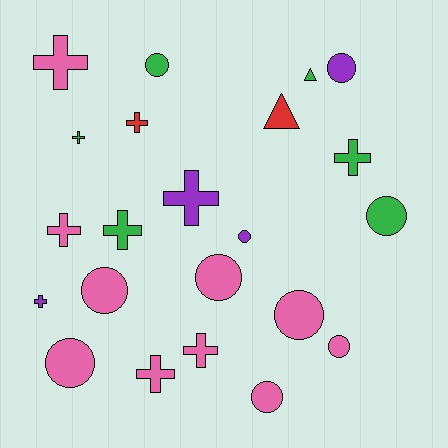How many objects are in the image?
There are 22 objects.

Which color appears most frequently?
Pink, with 10 objects.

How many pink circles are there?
There are 6 pink circles.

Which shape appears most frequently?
Cross, with 10 objects.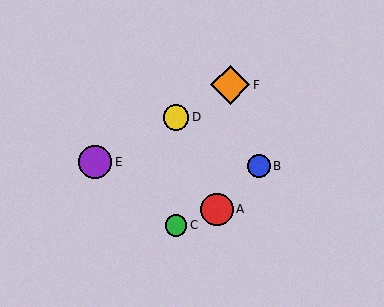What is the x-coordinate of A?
Object A is at x≈217.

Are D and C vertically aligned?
Yes, both are at x≈176.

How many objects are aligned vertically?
2 objects (C, D) are aligned vertically.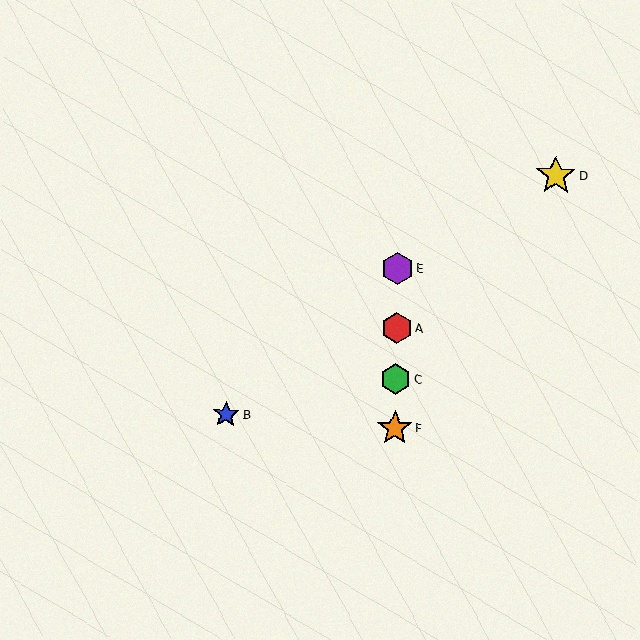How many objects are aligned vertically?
4 objects (A, C, E, F) are aligned vertically.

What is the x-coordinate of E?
Object E is at x≈397.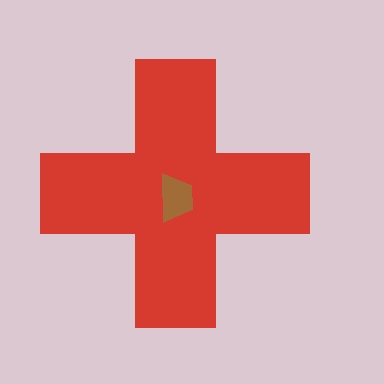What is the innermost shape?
The brown trapezoid.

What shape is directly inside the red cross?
The brown trapezoid.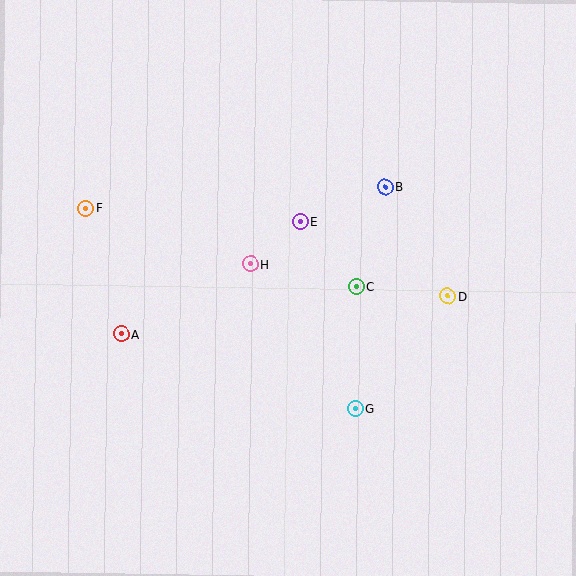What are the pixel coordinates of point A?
Point A is at (122, 334).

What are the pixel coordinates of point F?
Point F is at (86, 208).